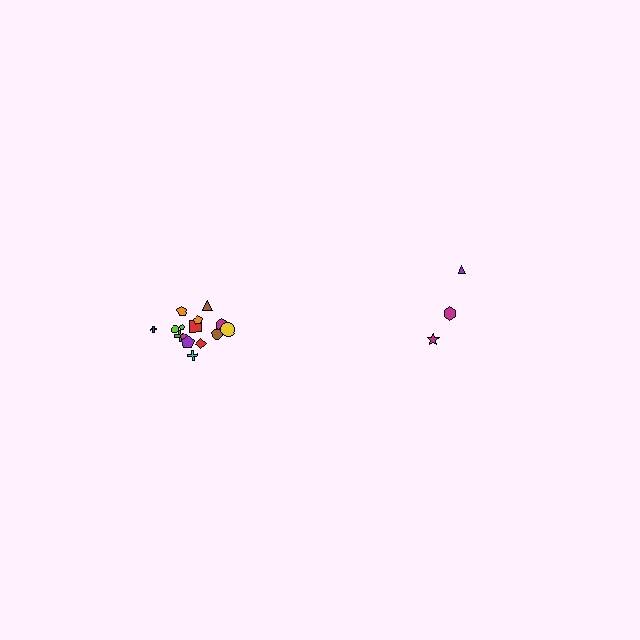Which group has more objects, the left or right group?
The left group.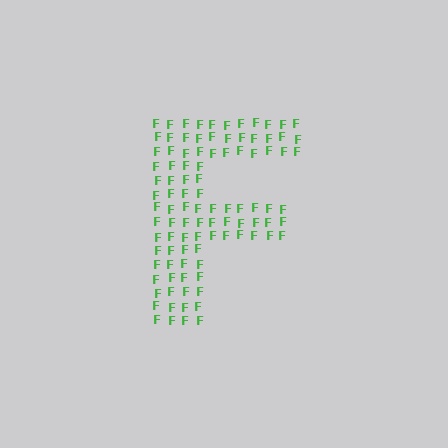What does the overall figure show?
The overall figure shows the letter F.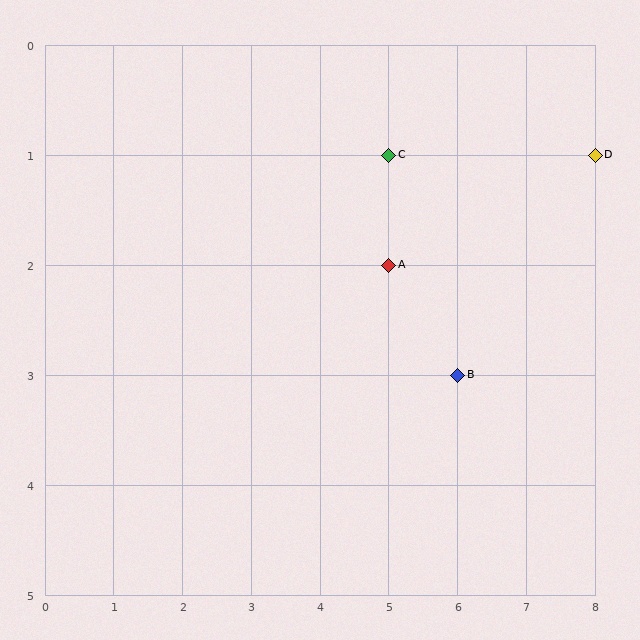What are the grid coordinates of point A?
Point A is at grid coordinates (5, 2).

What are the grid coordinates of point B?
Point B is at grid coordinates (6, 3).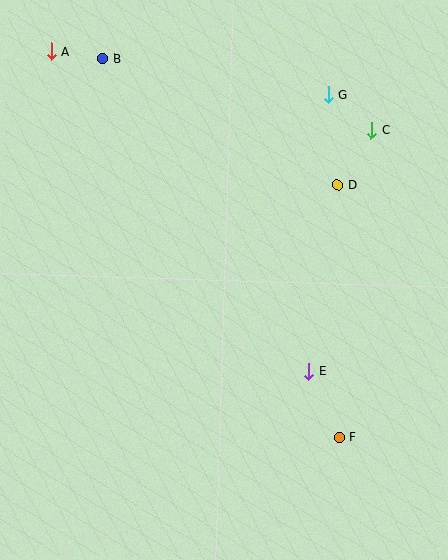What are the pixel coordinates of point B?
Point B is at (103, 58).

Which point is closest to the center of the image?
Point E at (309, 371) is closest to the center.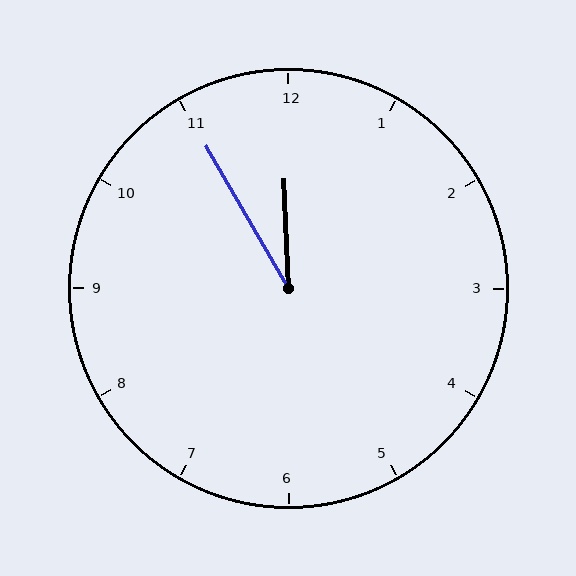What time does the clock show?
11:55.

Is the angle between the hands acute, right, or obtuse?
It is acute.